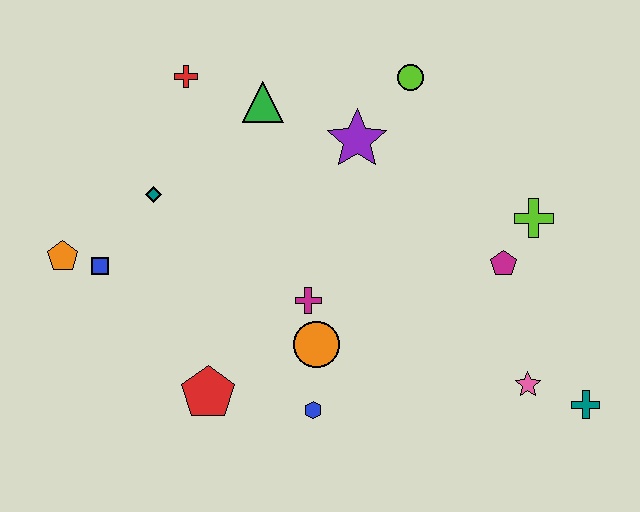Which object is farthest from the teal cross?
The orange pentagon is farthest from the teal cross.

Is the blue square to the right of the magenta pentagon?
No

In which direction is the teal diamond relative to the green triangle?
The teal diamond is to the left of the green triangle.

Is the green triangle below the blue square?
No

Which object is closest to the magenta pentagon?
The lime cross is closest to the magenta pentagon.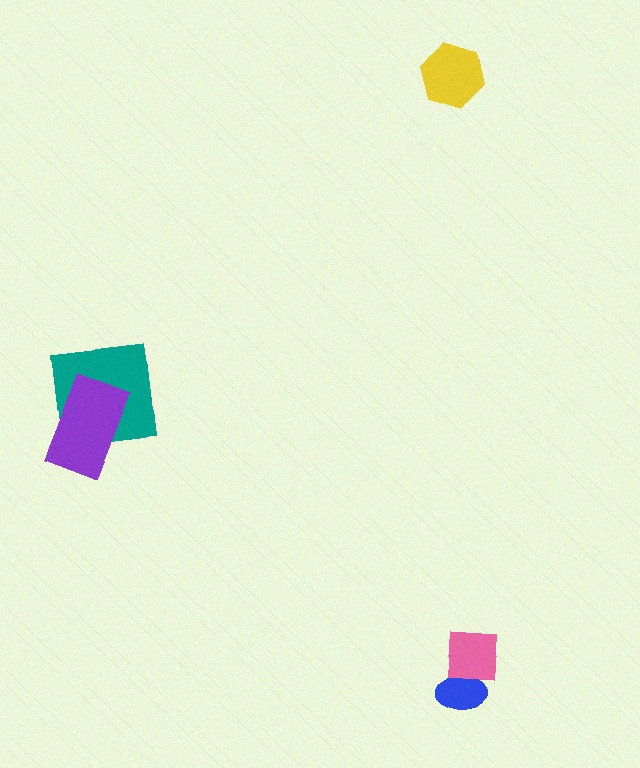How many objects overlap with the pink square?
1 object overlaps with the pink square.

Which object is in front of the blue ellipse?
The pink square is in front of the blue ellipse.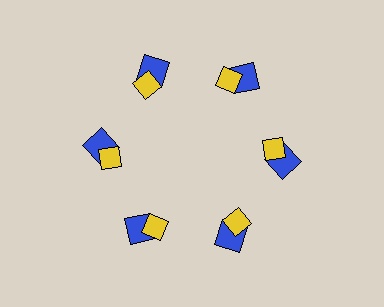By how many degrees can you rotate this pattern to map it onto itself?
The pattern maps onto itself every 60 degrees of rotation.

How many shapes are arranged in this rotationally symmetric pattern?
There are 12 shapes, arranged in 6 groups of 2.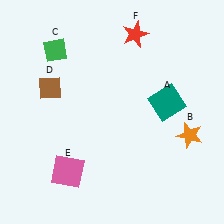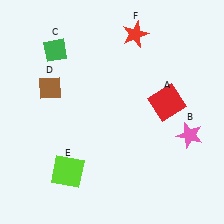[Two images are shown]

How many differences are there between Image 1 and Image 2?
There are 3 differences between the two images.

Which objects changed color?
A changed from teal to red. B changed from orange to pink. E changed from pink to lime.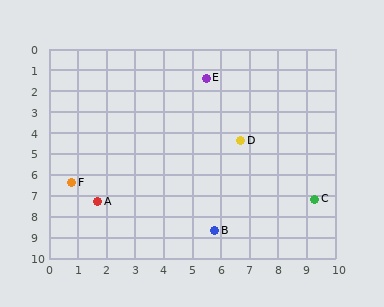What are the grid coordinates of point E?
Point E is at approximately (5.5, 1.4).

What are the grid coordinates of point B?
Point B is at approximately (5.8, 8.7).